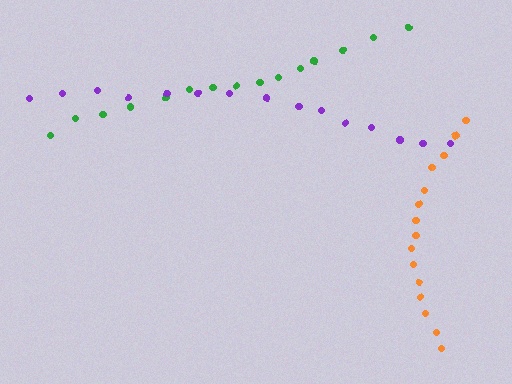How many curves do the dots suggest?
There are 3 distinct paths.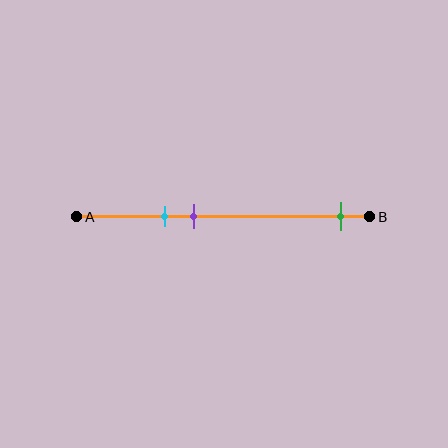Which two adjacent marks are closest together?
The cyan and purple marks are the closest adjacent pair.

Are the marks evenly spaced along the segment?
No, the marks are not evenly spaced.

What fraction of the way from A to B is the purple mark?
The purple mark is approximately 40% (0.4) of the way from A to B.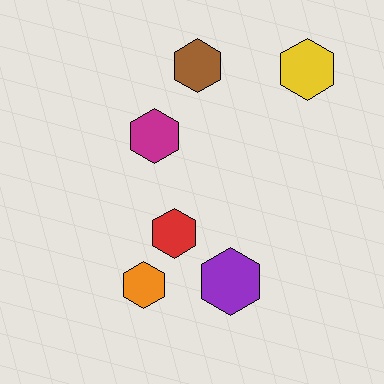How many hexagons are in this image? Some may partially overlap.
There are 6 hexagons.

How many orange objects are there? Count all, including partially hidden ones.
There is 1 orange object.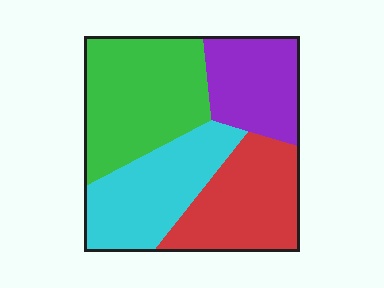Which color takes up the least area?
Purple, at roughly 20%.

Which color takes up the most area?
Green, at roughly 30%.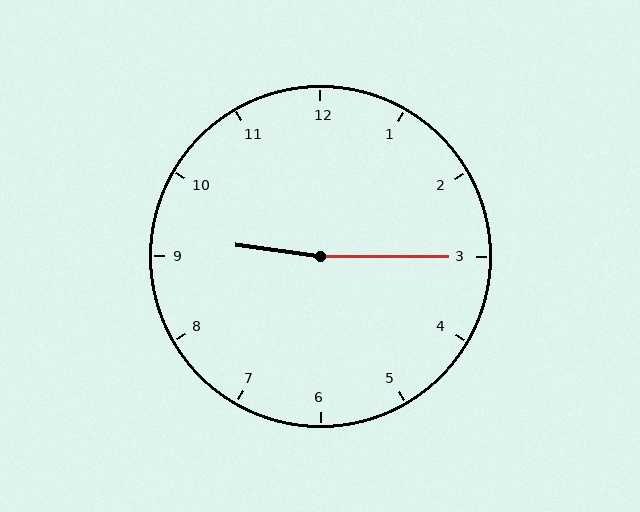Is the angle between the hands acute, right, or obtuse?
It is obtuse.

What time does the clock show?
9:15.